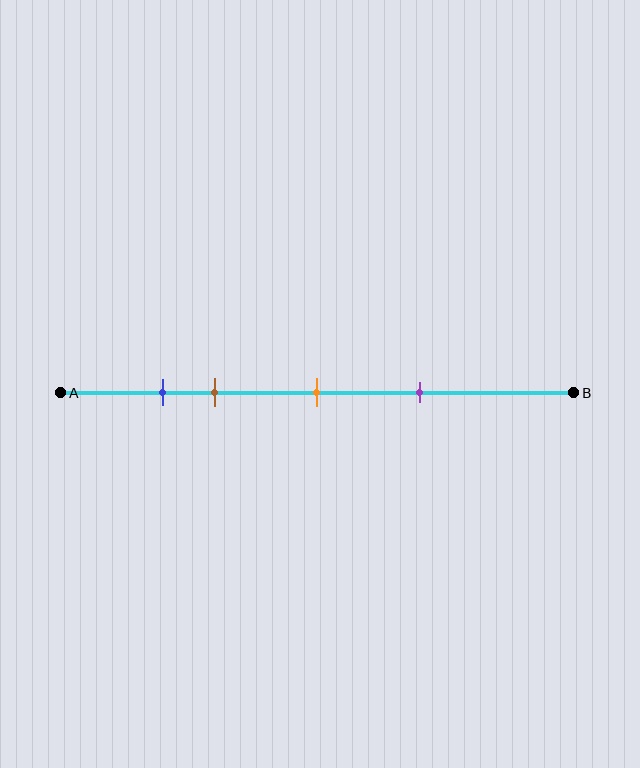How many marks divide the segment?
There are 4 marks dividing the segment.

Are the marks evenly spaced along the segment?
No, the marks are not evenly spaced.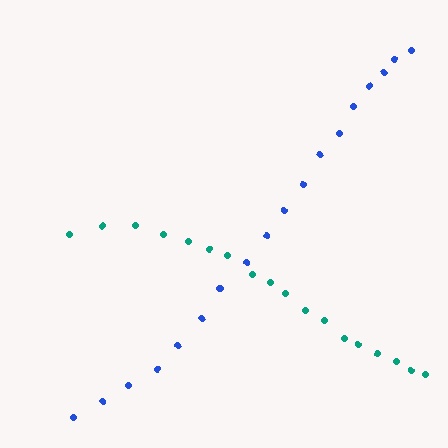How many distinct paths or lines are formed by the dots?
There are 2 distinct paths.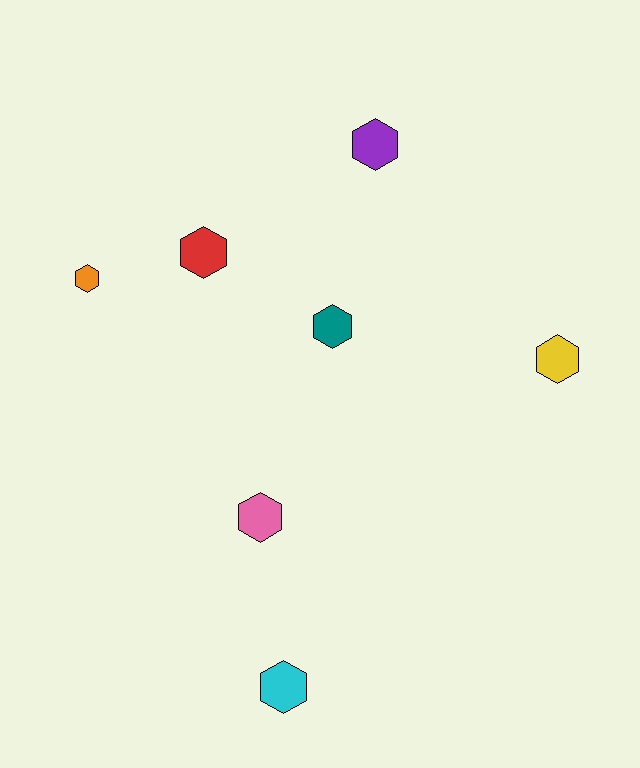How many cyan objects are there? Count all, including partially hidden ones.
There is 1 cyan object.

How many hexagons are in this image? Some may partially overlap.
There are 7 hexagons.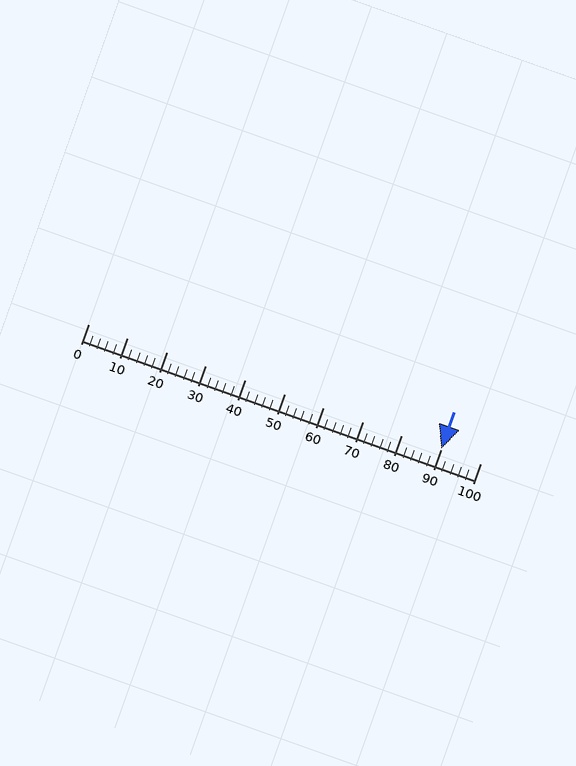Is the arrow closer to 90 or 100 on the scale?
The arrow is closer to 90.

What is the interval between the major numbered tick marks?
The major tick marks are spaced 10 units apart.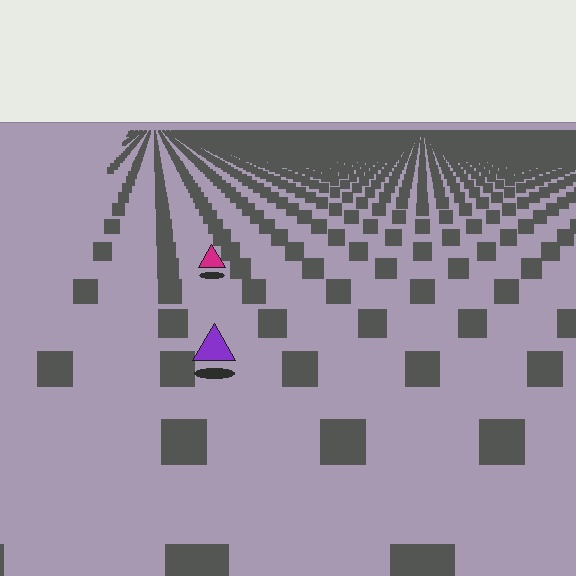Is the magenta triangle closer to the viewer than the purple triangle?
No. The purple triangle is closer — you can tell from the texture gradient: the ground texture is coarser near it.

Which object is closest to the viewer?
The purple triangle is closest. The texture marks near it are larger and more spread out.